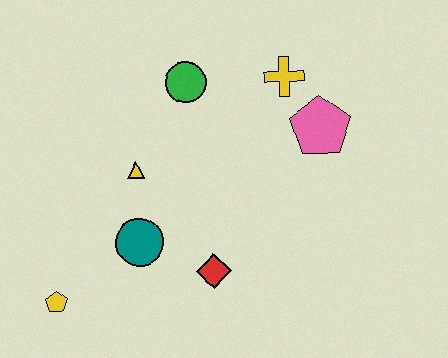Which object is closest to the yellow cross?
The pink pentagon is closest to the yellow cross.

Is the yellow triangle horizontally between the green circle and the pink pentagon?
No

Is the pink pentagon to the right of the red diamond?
Yes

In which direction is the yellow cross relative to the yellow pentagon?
The yellow cross is to the right of the yellow pentagon.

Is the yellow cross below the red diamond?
No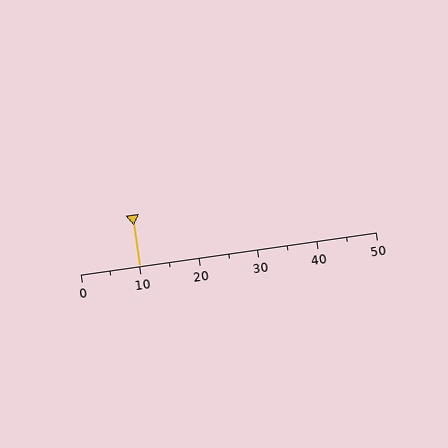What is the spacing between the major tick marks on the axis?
The major ticks are spaced 10 apart.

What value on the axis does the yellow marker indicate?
The marker indicates approximately 10.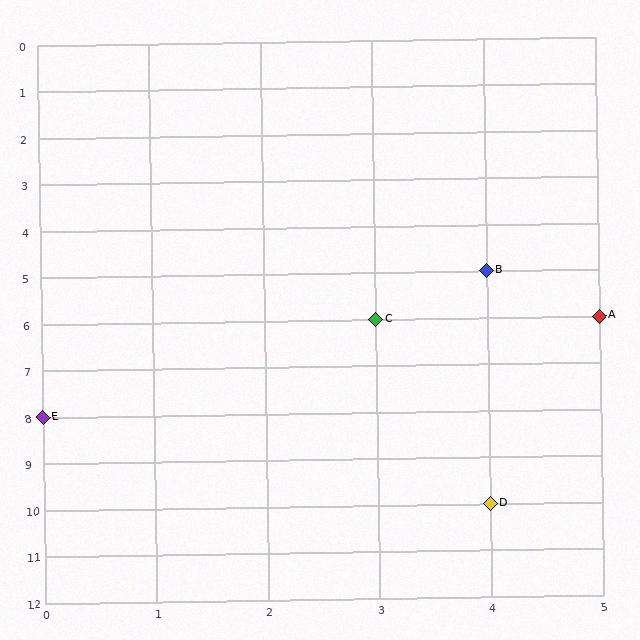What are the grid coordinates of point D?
Point D is at grid coordinates (4, 10).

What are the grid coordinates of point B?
Point B is at grid coordinates (4, 5).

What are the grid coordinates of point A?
Point A is at grid coordinates (5, 6).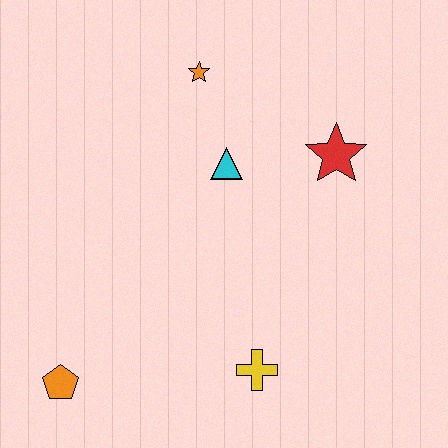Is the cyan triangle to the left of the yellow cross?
Yes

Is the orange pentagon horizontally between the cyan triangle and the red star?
No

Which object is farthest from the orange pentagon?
The red star is farthest from the orange pentagon.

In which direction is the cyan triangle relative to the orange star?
The cyan triangle is below the orange star.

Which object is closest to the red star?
The cyan triangle is closest to the red star.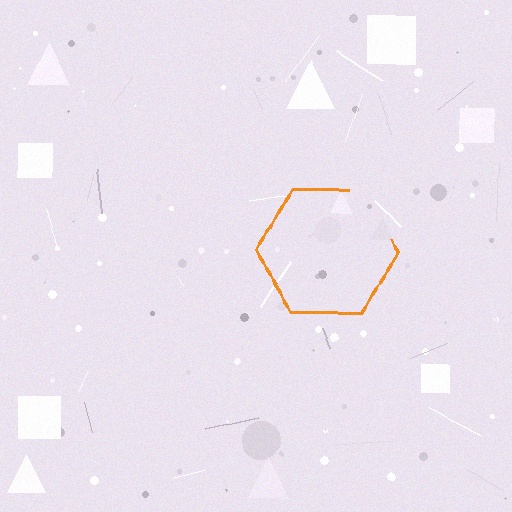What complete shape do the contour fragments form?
The contour fragments form a hexagon.